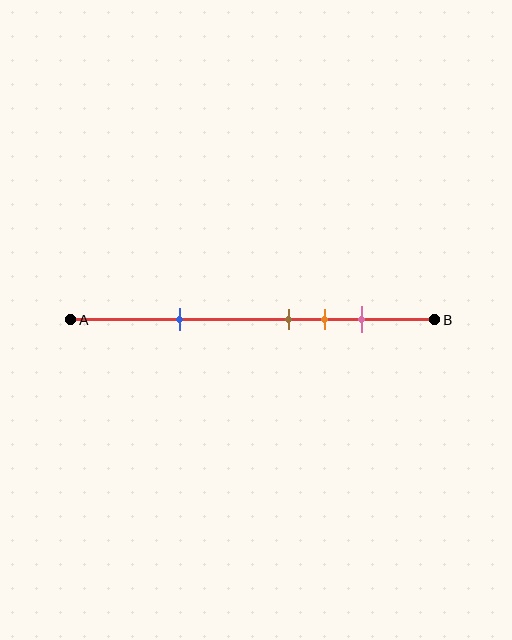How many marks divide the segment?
There are 4 marks dividing the segment.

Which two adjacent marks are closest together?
The brown and orange marks are the closest adjacent pair.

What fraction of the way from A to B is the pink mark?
The pink mark is approximately 80% (0.8) of the way from A to B.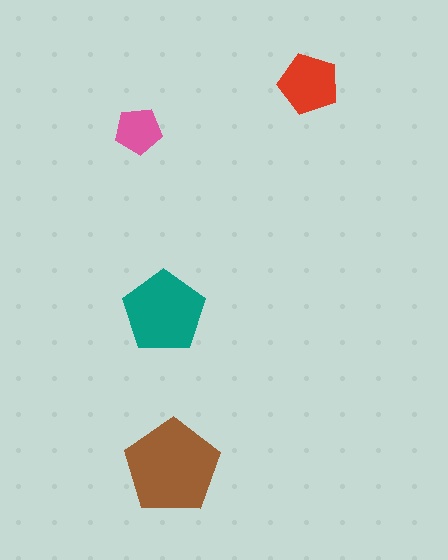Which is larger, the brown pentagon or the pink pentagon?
The brown one.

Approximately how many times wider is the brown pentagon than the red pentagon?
About 1.5 times wider.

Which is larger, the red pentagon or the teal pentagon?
The teal one.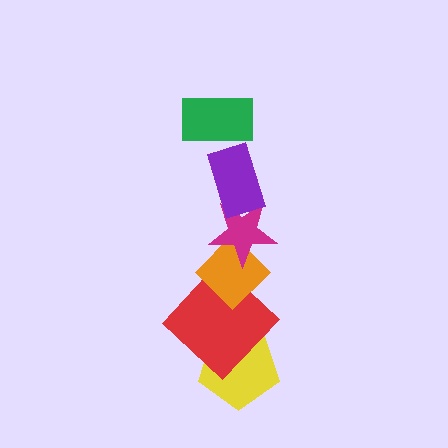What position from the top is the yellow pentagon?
The yellow pentagon is 6th from the top.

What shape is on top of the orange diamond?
The magenta star is on top of the orange diamond.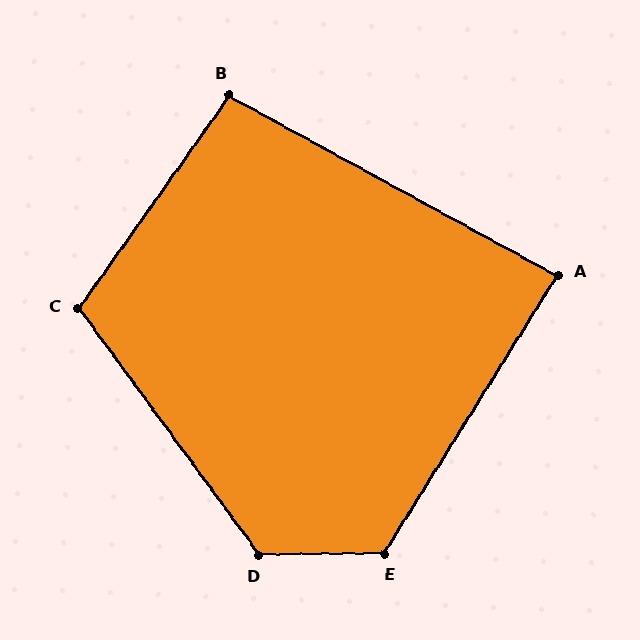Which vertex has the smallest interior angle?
A, at approximately 87 degrees.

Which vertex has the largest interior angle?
D, at approximately 126 degrees.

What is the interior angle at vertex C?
Approximately 108 degrees (obtuse).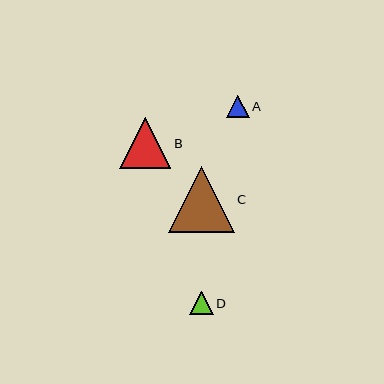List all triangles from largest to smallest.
From largest to smallest: C, B, D, A.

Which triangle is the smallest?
Triangle A is the smallest with a size of approximately 23 pixels.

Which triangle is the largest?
Triangle C is the largest with a size of approximately 65 pixels.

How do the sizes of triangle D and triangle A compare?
Triangle D and triangle A are approximately the same size.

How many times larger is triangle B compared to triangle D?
Triangle B is approximately 2.2 times the size of triangle D.